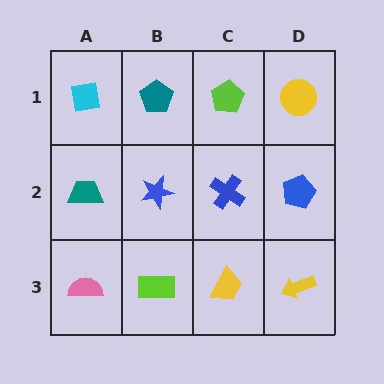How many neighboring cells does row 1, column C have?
3.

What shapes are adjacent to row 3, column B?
A blue star (row 2, column B), a pink semicircle (row 3, column A), a yellow trapezoid (row 3, column C).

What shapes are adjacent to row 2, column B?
A teal pentagon (row 1, column B), a lime rectangle (row 3, column B), a teal trapezoid (row 2, column A), a blue cross (row 2, column C).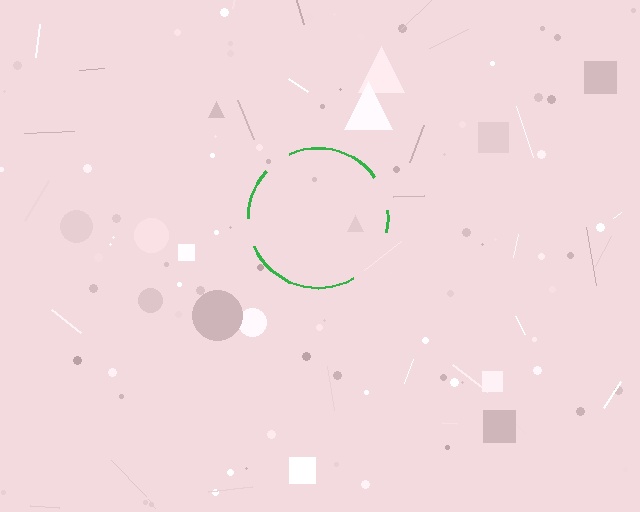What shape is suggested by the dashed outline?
The dashed outline suggests a circle.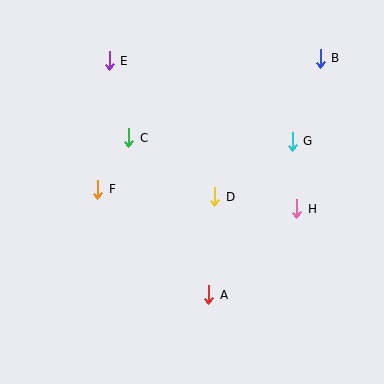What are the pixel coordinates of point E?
Point E is at (109, 61).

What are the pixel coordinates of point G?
Point G is at (292, 141).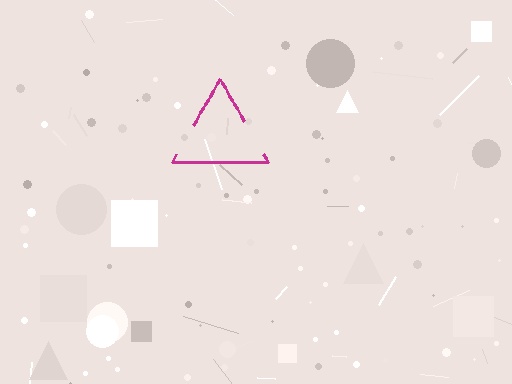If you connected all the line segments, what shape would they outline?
They would outline a triangle.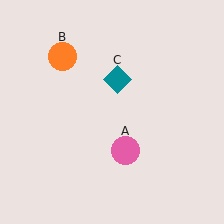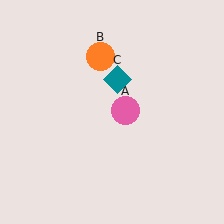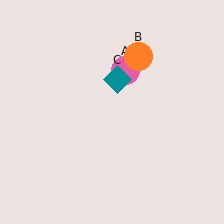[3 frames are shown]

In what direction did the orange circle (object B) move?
The orange circle (object B) moved right.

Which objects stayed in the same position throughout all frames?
Teal diamond (object C) remained stationary.